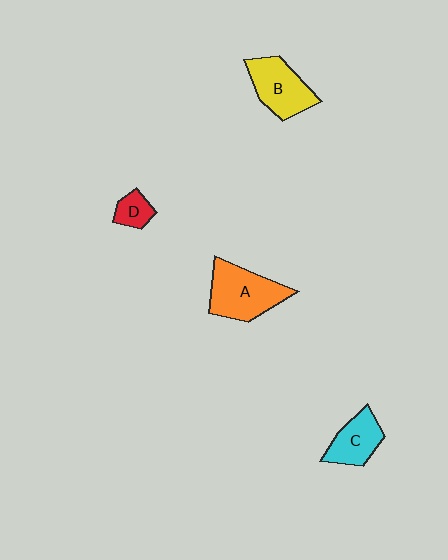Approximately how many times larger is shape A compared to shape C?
Approximately 1.5 times.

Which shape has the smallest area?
Shape D (red).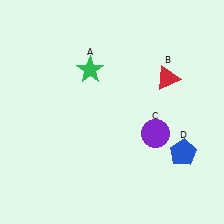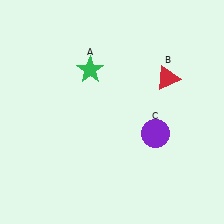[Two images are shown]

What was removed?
The blue pentagon (D) was removed in Image 2.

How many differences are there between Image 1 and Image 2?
There is 1 difference between the two images.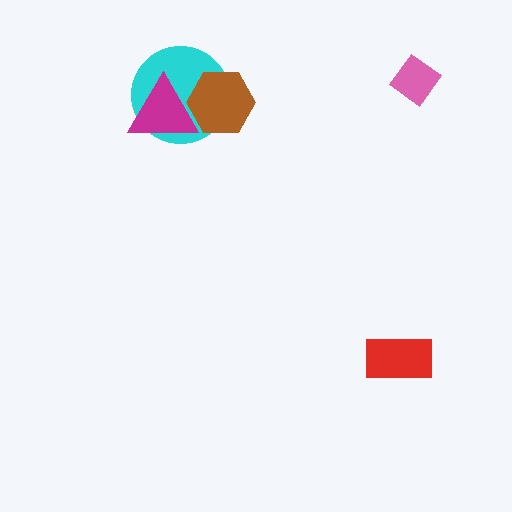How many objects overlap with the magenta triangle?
2 objects overlap with the magenta triangle.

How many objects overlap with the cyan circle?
2 objects overlap with the cyan circle.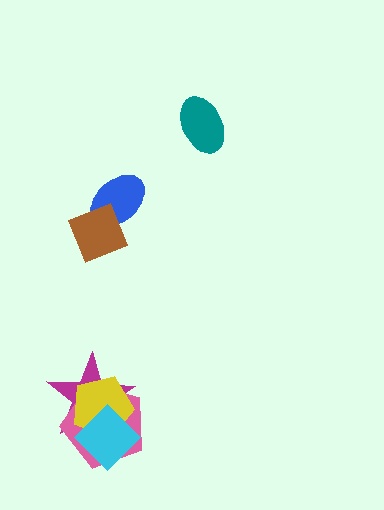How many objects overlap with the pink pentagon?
3 objects overlap with the pink pentagon.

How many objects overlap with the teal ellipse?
0 objects overlap with the teal ellipse.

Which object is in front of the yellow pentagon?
The cyan diamond is in front of the yellow pentagon.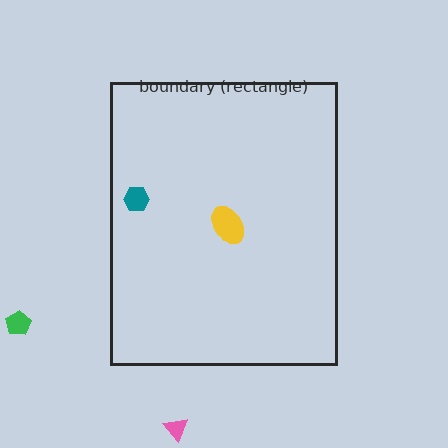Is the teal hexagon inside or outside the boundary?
Inside.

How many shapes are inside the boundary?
2 inside, 2 outside.